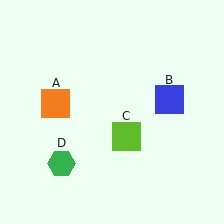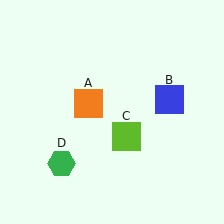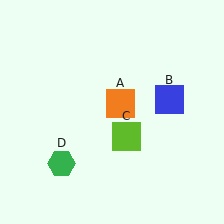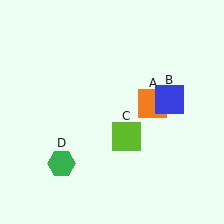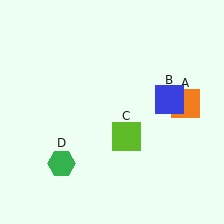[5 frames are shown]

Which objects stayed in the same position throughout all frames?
Blue square (object B) and lime square (object C) and green hexagon (object D) remained stationary.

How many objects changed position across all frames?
1 object changed position: orange square (object A).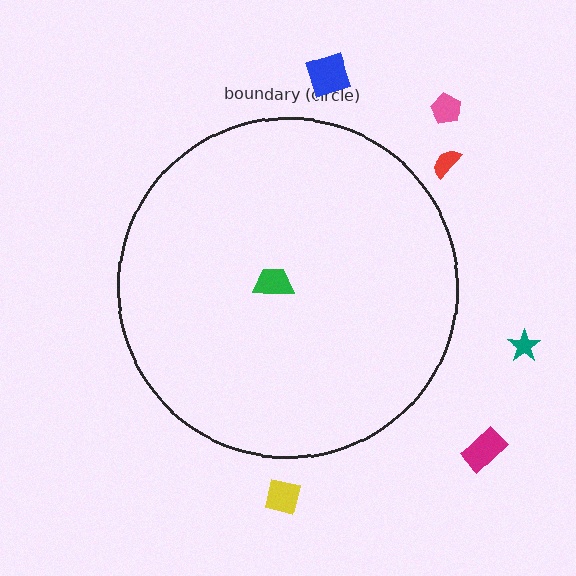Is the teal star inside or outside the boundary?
Outside.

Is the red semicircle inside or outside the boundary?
Outside.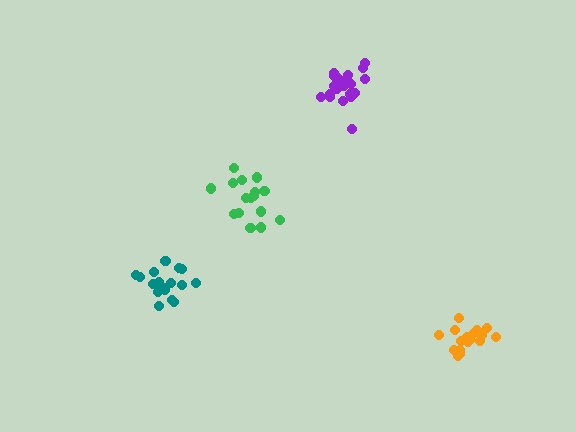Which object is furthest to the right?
The orange cluster is rightmost.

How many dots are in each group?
Group 1: 18 dots, Group 2: 20 dots, Group 3: 18 dots, Group 4: 16 dots (72 total).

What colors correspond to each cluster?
The clusters are colored: teal, purple, orange, green.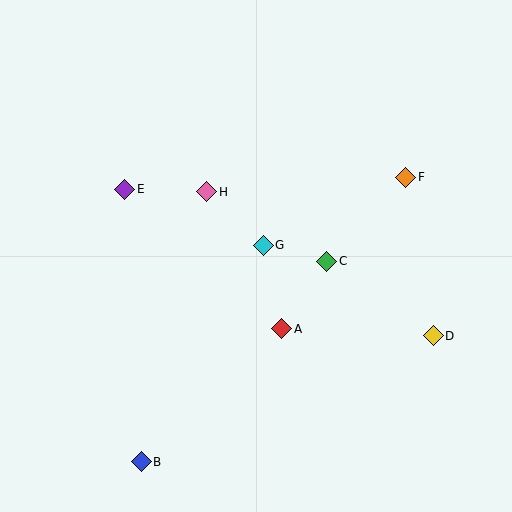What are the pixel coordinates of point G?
Point G is at (263, 245).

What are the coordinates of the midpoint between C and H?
The midpoint between C and H is at (267, 227).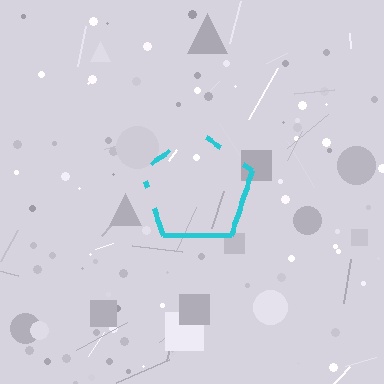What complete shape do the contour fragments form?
The contour fragments form a pentagon.